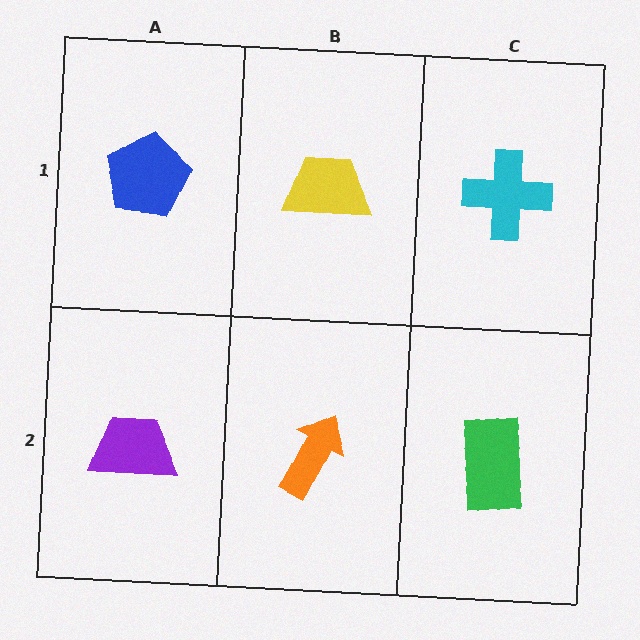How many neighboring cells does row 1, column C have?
2.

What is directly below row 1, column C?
A green rectangle.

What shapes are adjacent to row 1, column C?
A green rectangle (row 2, column C), a yellow trapezoid (row 1, column B).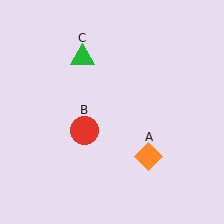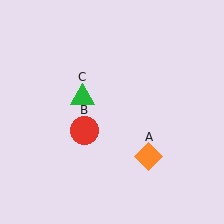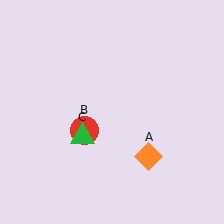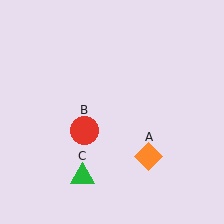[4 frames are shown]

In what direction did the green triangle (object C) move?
The green triangle (object C) moved down.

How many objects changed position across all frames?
1 object changed position: green triangle (object C).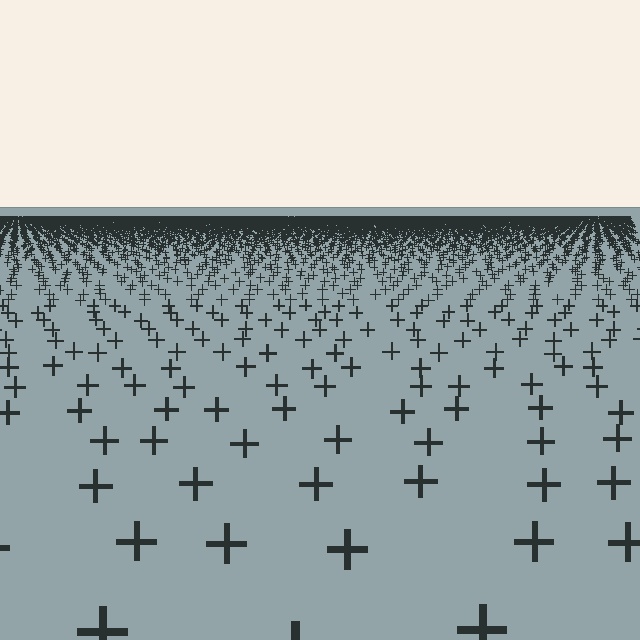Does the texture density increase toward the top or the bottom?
Density increases toward the top.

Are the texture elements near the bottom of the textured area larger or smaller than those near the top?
Larger. Near the bottom, elements are closer to the viewer and appear at a bigger on-screen size.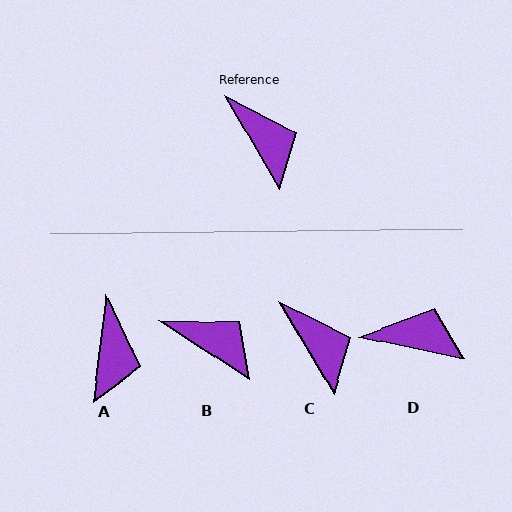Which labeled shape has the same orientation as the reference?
C.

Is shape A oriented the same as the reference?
No, it is off by about 37 degrees.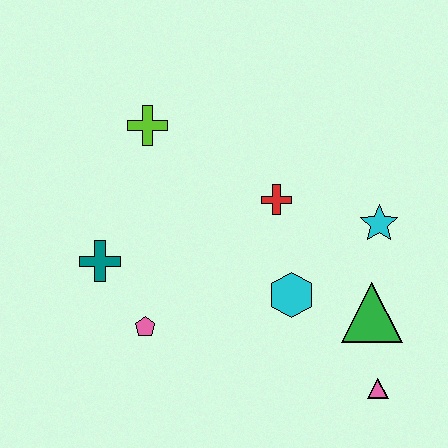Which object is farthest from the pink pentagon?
The cyan star is farthest from the pink pentagon.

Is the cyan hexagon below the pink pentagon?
No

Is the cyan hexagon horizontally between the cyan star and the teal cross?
Yes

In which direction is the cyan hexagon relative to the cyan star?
The cyan hexagon is to the left of the cyan star.